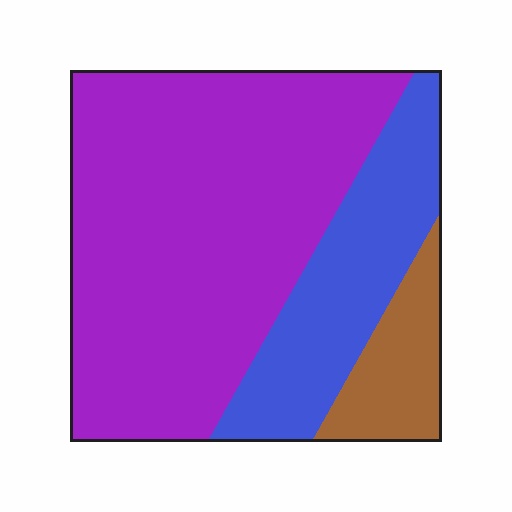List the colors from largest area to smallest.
From largest to smallest: purple, blue, brown.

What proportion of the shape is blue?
Blue covers 24% of the shape.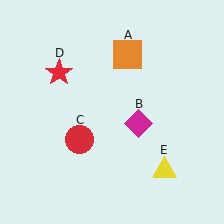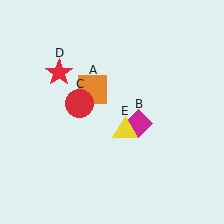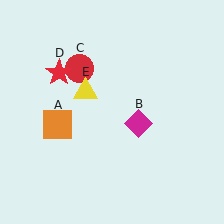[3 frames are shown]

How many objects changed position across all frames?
3 objects changed position: orange square (object A), red circle (object C), yellow triangle (object E).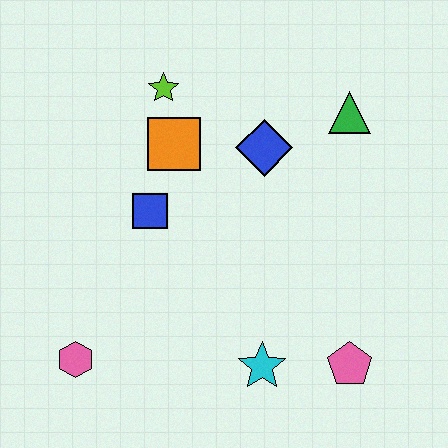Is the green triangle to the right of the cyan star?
Yes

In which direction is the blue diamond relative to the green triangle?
The blue diamond is to the left of the green triangle.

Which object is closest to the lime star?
The orange square is closest to the lime star.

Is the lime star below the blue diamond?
No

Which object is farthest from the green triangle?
The pink hexagon is farthest from the green triangle.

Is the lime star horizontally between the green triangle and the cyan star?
No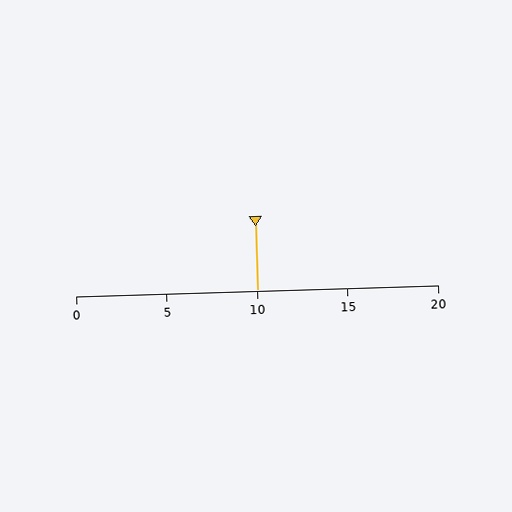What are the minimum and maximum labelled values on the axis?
The axis runs from 0 to 20.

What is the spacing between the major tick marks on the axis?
The major ticks are spaced 5 apart.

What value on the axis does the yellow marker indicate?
The marker indicates approximately 10.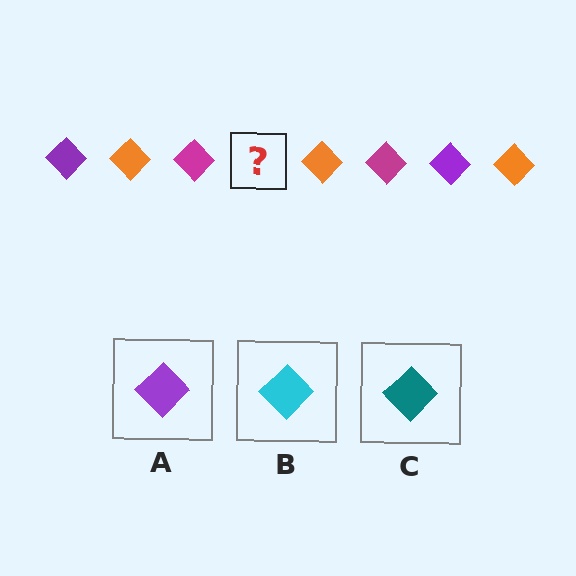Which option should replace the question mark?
Option A.